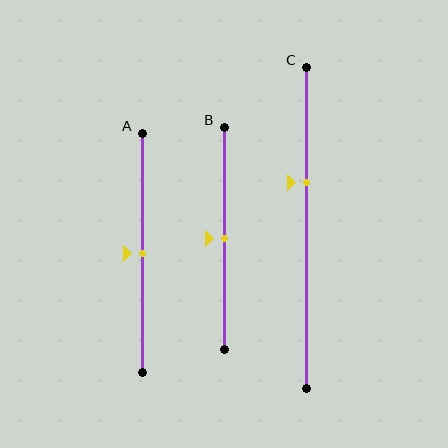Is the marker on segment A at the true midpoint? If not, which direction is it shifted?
Yes, the marker on segment A is at the true midpoint.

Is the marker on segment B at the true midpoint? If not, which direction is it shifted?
Yes, the marker on segment B is at the true midpoint.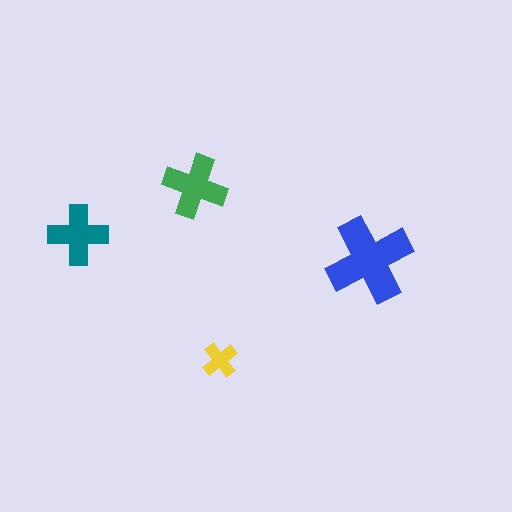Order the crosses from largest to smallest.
the blue one, the green one, the teal one, the yellow one.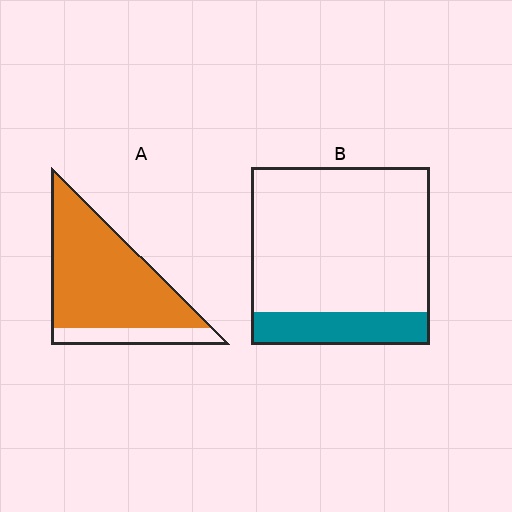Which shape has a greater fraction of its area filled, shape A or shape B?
Shape A.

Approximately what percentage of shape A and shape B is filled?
A is approximately 80% and B is approximately 20%.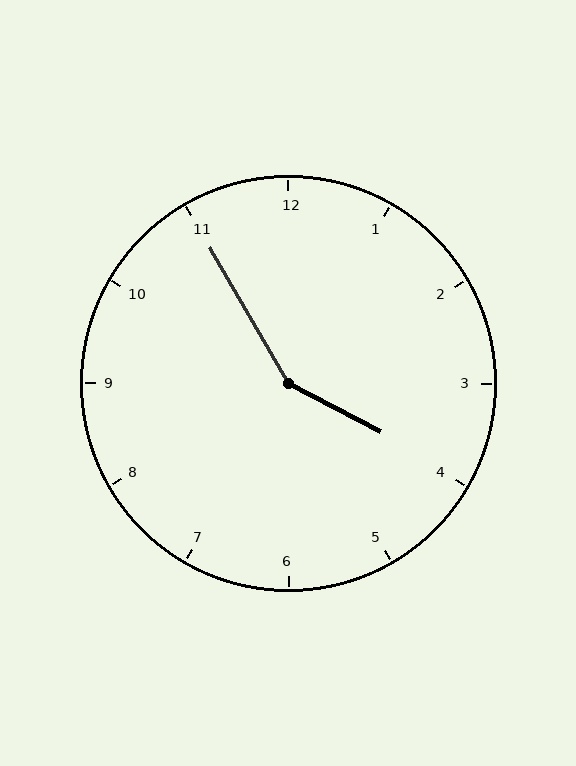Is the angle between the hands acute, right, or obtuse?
It is obtuse.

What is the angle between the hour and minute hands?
Approximately 148 degrees.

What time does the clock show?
3:55.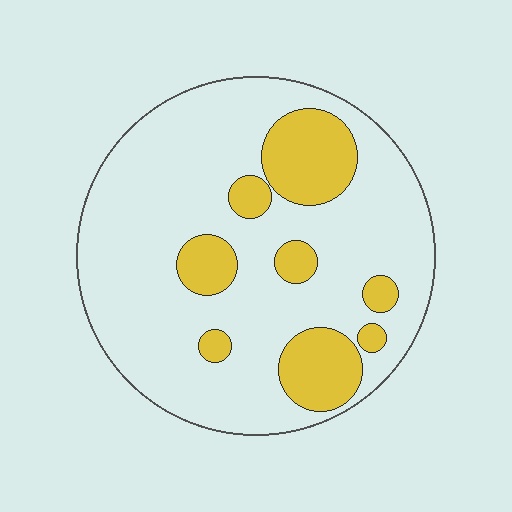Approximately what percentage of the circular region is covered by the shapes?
Approximately 20%.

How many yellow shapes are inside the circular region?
8.